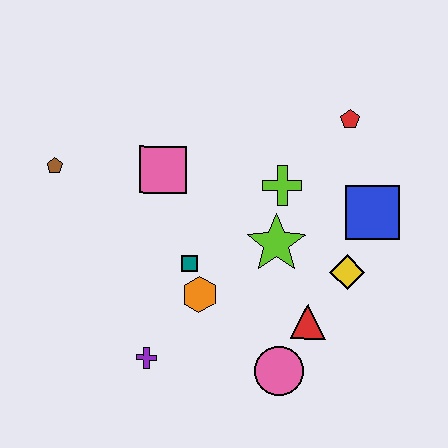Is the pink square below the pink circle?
No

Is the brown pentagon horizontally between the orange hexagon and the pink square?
No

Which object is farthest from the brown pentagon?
The blue square is farthest from the brown pentagon.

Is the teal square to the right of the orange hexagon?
No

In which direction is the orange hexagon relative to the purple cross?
The orange hexagon is above the purple cross.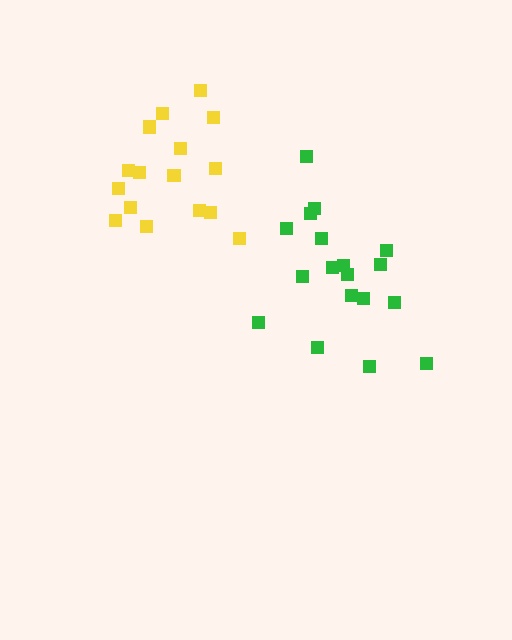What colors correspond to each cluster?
The clusters are colored: green, yellow.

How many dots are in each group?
Group 1: 18 dots, Group 2: 16 dots (34 total).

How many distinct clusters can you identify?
There are 2 distinct clusters.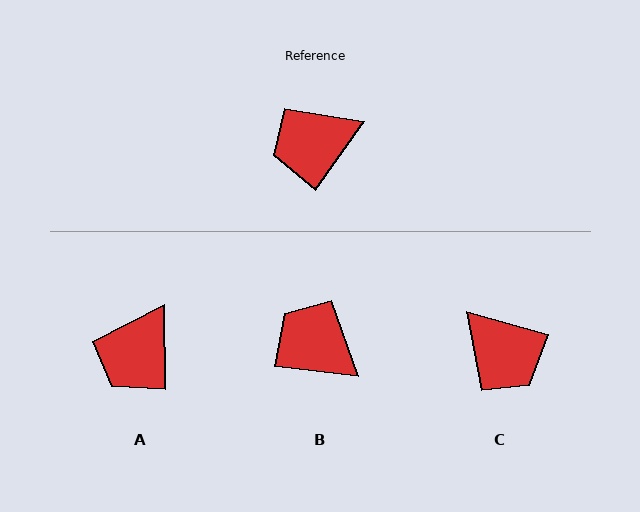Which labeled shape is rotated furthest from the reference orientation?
C, about 110 degrees away.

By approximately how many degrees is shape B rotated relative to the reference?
Approximately 61 degrees clockwise.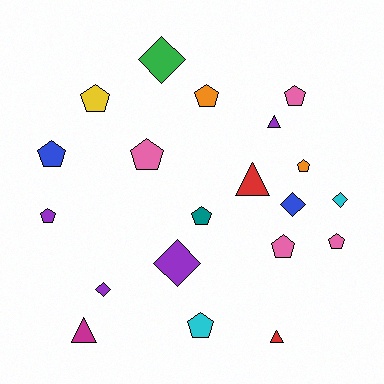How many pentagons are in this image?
There are 11 pentagons.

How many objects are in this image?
There are 20 objects.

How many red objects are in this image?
There are 2 red objects.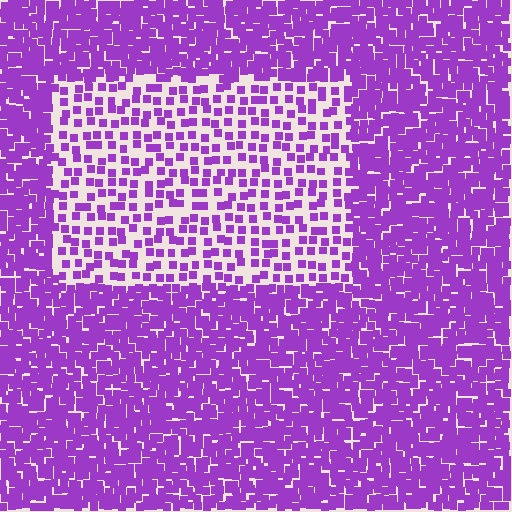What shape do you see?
I see a rectangle.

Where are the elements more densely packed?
The elements are more densely packed outside the rectangle boundary.